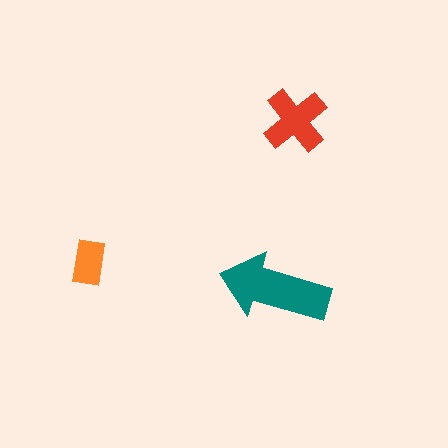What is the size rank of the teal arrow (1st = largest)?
1st.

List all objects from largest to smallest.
The teal arrow, the red cross, the orange rectangle.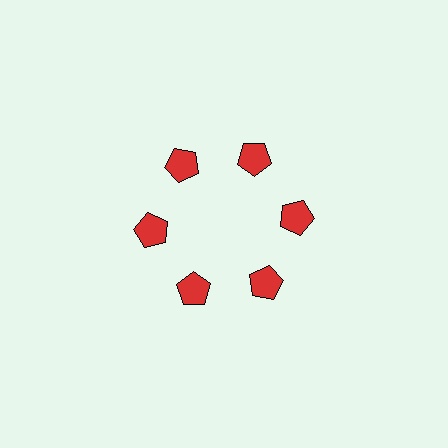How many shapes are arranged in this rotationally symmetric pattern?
There are 6 shapes, arranged in 6 groups of 1.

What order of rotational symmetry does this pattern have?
This pattern has 6-fold rotational symmetry.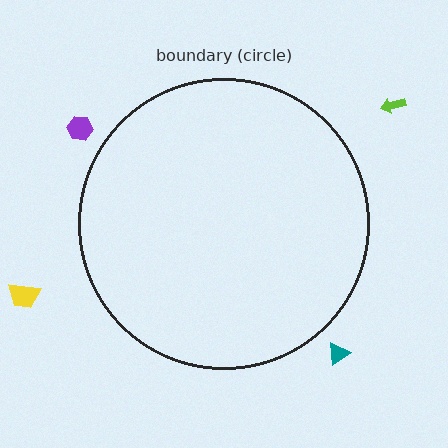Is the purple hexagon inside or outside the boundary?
Outside.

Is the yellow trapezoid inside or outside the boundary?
Outside.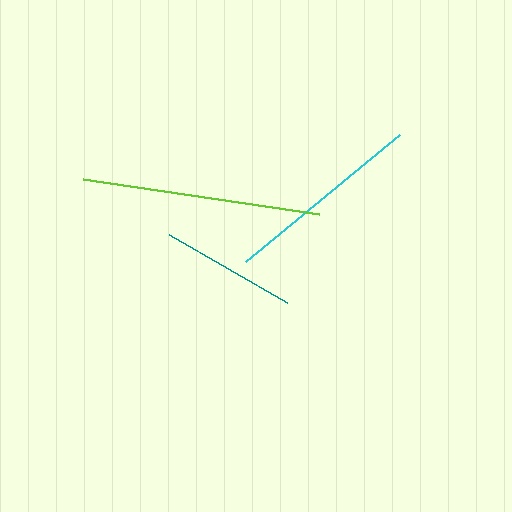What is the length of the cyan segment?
The cyan segment is approximately 199 pixels long.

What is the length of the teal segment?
The teal segment is approximately 136 pixels long.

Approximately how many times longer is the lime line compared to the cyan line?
The lime line is approximately 1.2 times the length of the cyan line.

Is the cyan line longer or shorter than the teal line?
The cyan line is longer than the teal line.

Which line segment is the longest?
The lime line is the longest at approximately 238 pixels.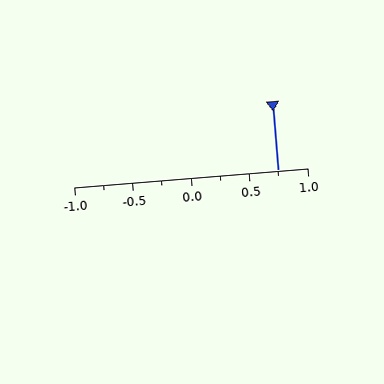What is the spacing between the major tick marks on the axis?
The major ticks are spaced 0.5 apart.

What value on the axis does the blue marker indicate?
The marker indicates approximately 0.75.